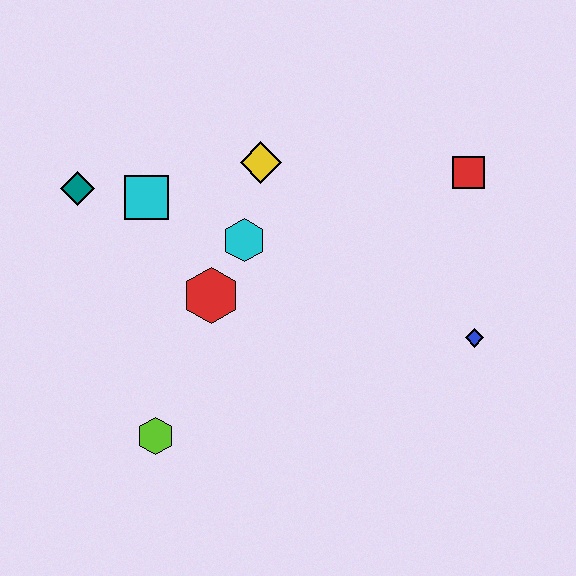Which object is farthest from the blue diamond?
The teal diamond is farthest from the blue diamond.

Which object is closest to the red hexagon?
The cyan hexagon is closest to the red hexagon.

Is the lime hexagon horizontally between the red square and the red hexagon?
No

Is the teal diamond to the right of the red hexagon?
No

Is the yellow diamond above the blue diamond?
Yes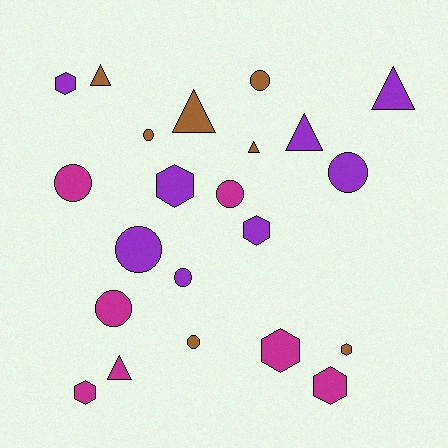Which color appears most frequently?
Purple, with 8 objects.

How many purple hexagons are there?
There are 3 purple hexagons.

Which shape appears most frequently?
Circle, with 9 objects.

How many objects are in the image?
There are 22 objects.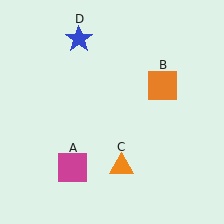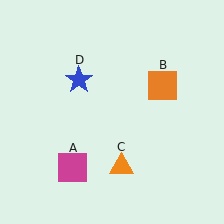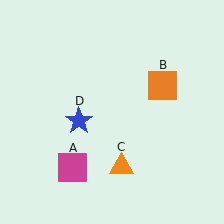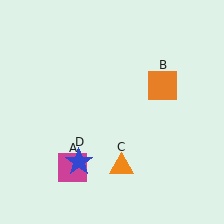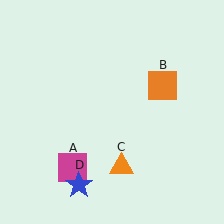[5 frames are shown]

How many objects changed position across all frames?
1 object changed position: blue star (object D).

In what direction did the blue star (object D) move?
The blue star (object D) moved down.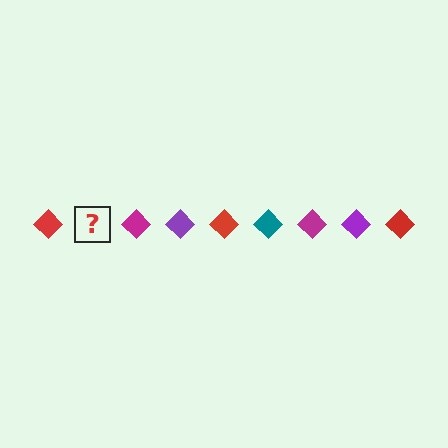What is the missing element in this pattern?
The missing element is a teal diamond.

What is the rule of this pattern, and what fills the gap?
The rule is that the pattern cycles through red, teal, magenta, purple diamonds. The gap should be filled with a teal diamond.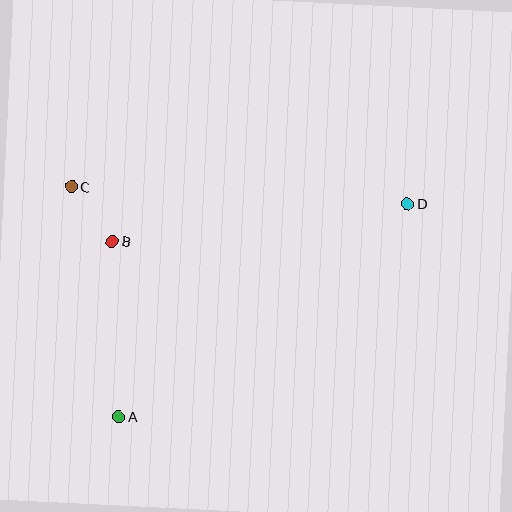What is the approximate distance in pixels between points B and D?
The distance between B and D is approximately 298 pixels.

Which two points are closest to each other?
Points B and C are closest to each other.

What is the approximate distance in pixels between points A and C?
The distance between A and C is approximately 235 pixels.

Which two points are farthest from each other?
Points A and D are farthest from each other.